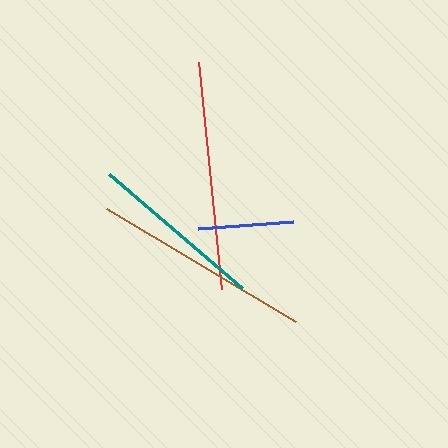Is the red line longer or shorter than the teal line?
The red line is longer than the teal line.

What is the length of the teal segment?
The teal segment is approximately 175 pixels long.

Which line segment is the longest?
The red line is the longest at approximately 228 pixels.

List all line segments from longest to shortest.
From longest to shortest: red, brown, teal, blue.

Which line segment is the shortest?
The blue line is the shortest at approximately 95 pixels.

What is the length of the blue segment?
The blue segment is approximately 95 pixels long.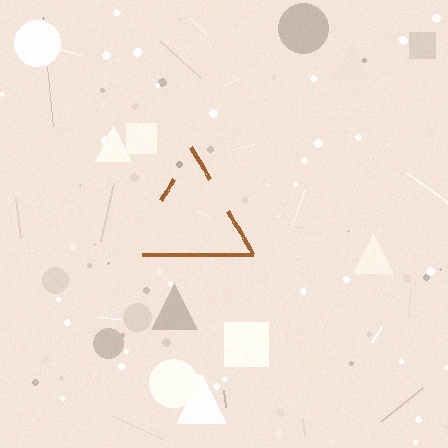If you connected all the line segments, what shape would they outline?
They would outline a triangle.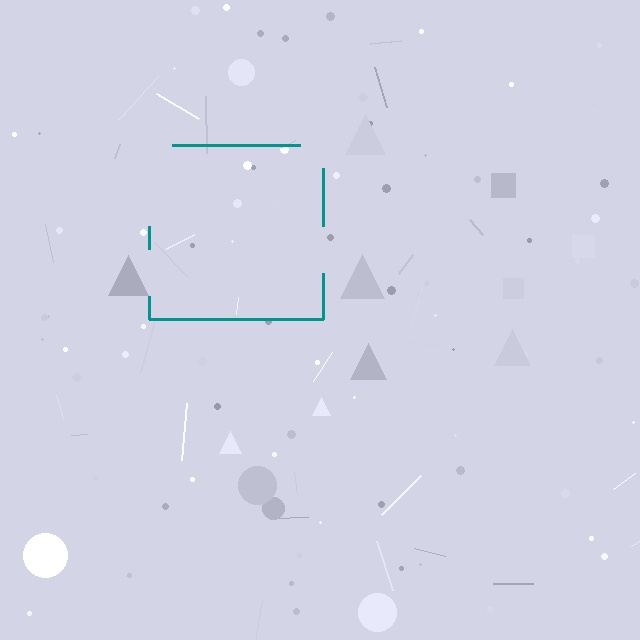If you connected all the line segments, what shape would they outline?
They would outline a square.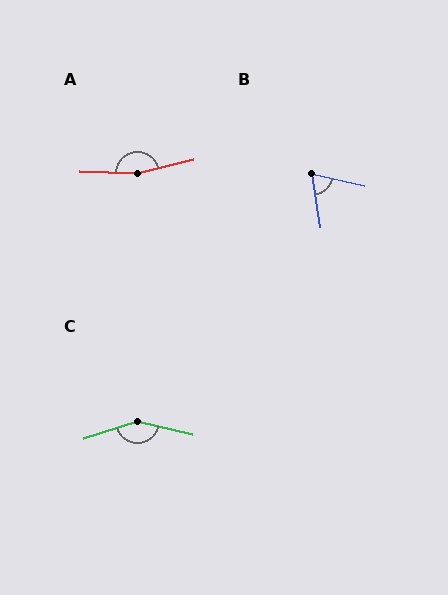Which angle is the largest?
A, at approximately 163 degrees.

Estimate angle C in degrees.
Approximately 149 degrees.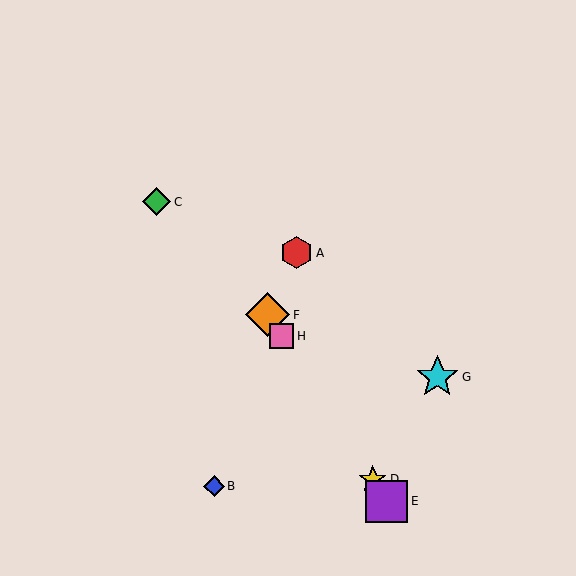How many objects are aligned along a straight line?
4 objects (D, E, F, H) are aligned along a straight line.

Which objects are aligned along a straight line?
Objects D, E, F, H are aligned along a straight line.